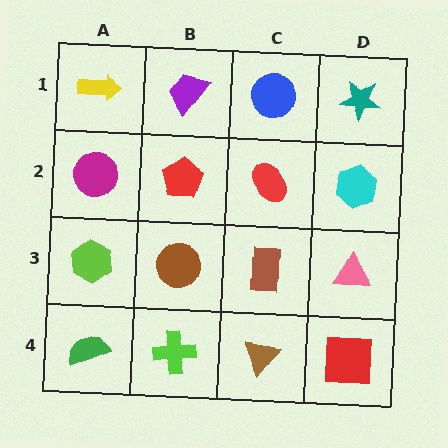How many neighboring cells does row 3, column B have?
4.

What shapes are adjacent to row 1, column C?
A red ellipse (row 2, column C), a purple trapezoid (row 1, column B), a teal star (row 1, column D).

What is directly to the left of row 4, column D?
A brown triangle.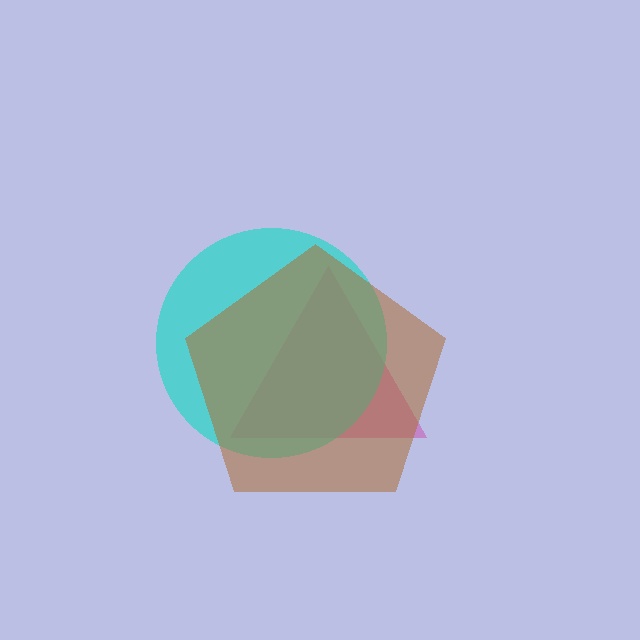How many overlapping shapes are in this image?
There are 3 overlapping shapes in the image.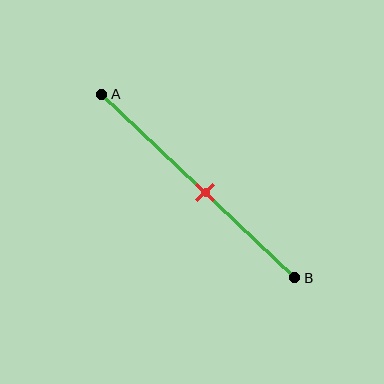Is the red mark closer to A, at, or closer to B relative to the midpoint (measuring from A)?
The red mark is closer to point B than the midpoint of segment AB.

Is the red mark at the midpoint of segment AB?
No, the mark is at about 55% from A, not at the 50% midpoint.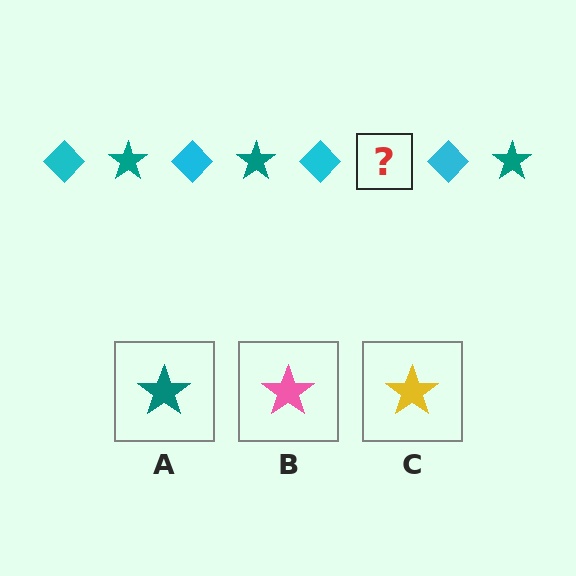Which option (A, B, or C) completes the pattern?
A.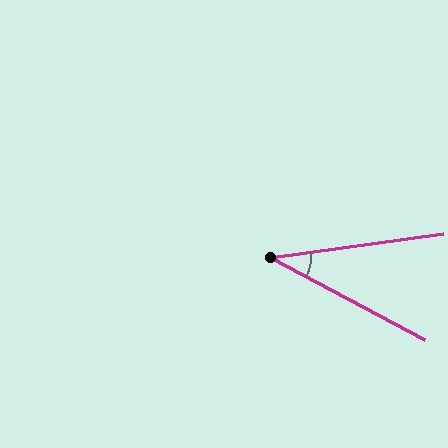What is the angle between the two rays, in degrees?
Approximately 36 degrees.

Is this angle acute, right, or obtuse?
It is acute.